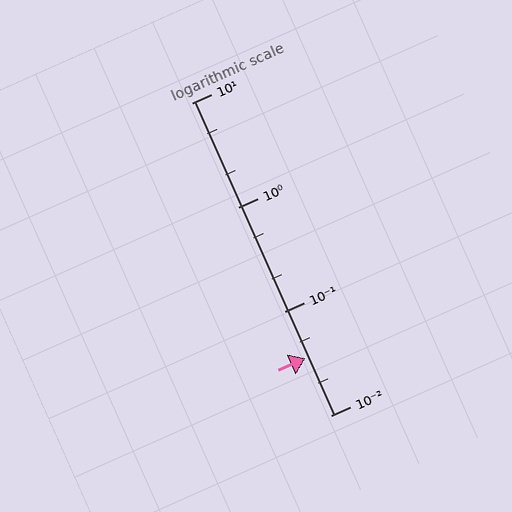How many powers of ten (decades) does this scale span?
The scale spans 3 decades, from 0.01 to 10.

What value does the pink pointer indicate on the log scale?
The pointer indicates approximately 0.035.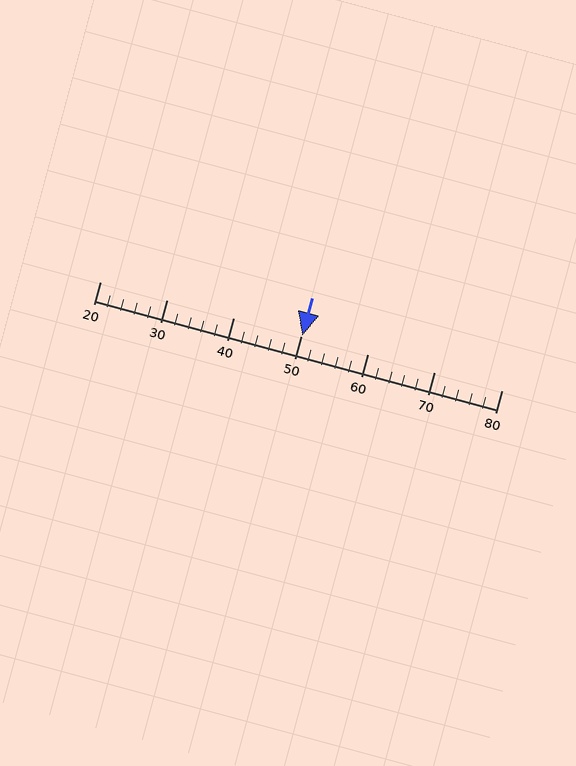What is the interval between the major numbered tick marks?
The major tick marks are spaced 10 units apart.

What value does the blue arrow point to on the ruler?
The blue arrow points to approximately 50.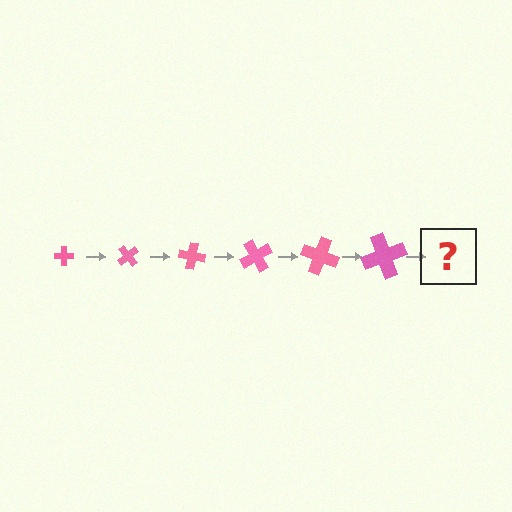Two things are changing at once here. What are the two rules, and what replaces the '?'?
The two rules are that the cross grows larger each step and it rotates 50 degrees each step. The '?' should be a cross, larger than the previous one and rotated 300 degrees from the start.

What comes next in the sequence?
The next element should be a cross, larger than the previous one and rotated 300 degrees from the start.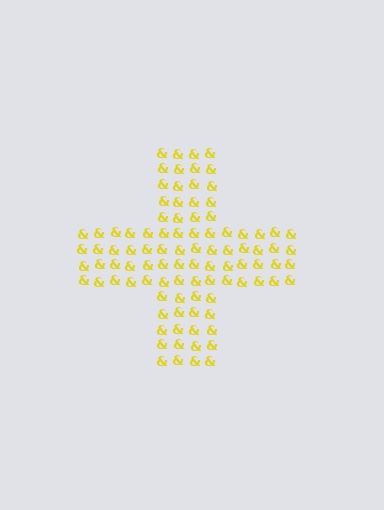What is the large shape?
The large shape is a cross.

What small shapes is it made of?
It is made of small ampersands.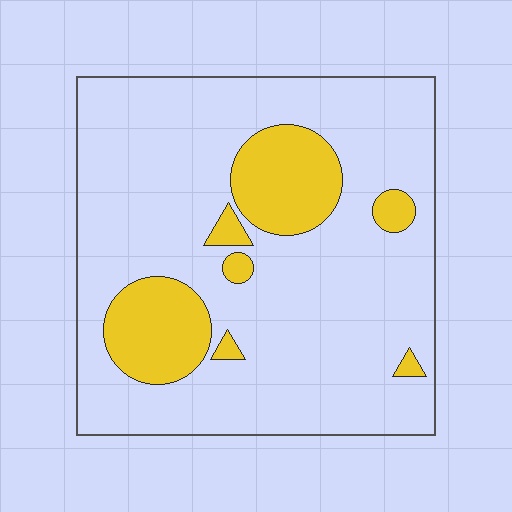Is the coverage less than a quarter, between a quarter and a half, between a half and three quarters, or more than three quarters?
Less than a quarter.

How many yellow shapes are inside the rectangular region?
7.